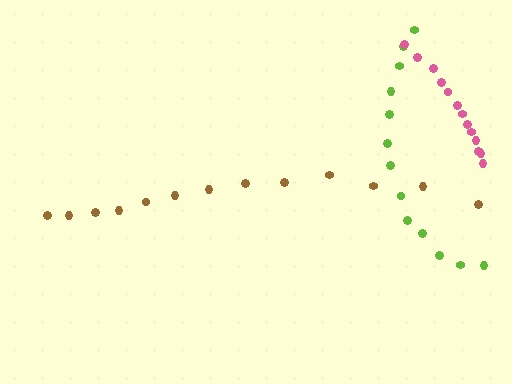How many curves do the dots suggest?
There are 3 distinct paths.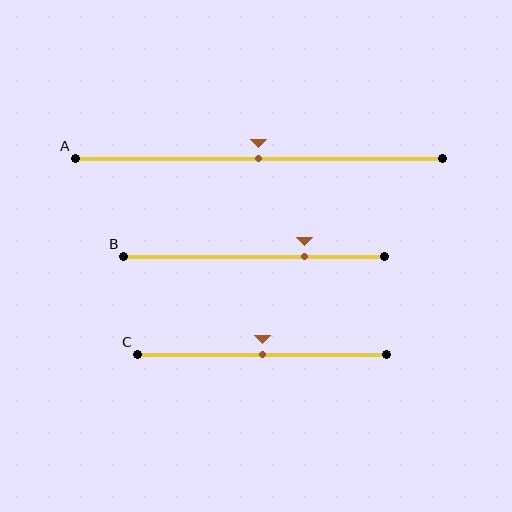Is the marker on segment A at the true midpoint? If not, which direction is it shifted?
Yes, the marker on segment A is at the true midpoint.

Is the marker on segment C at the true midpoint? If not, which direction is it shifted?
Yes, the marker on segment C is at the true midpoint.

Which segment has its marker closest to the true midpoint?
Segment A has its marker closest to the true midpoint.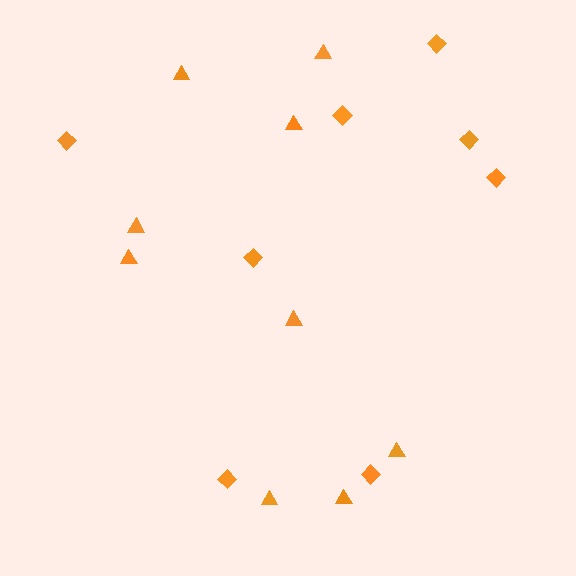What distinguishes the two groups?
There are 2 groups: one group of triangles (9) and one group of diamonds (8).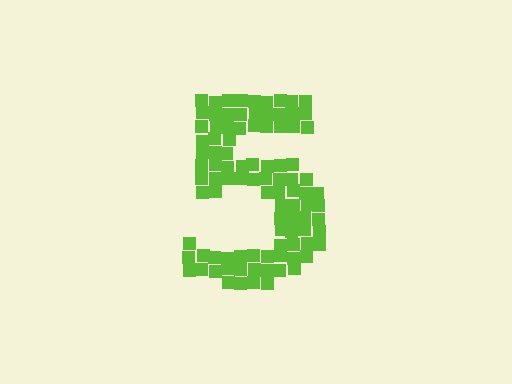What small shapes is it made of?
It is made of small squares.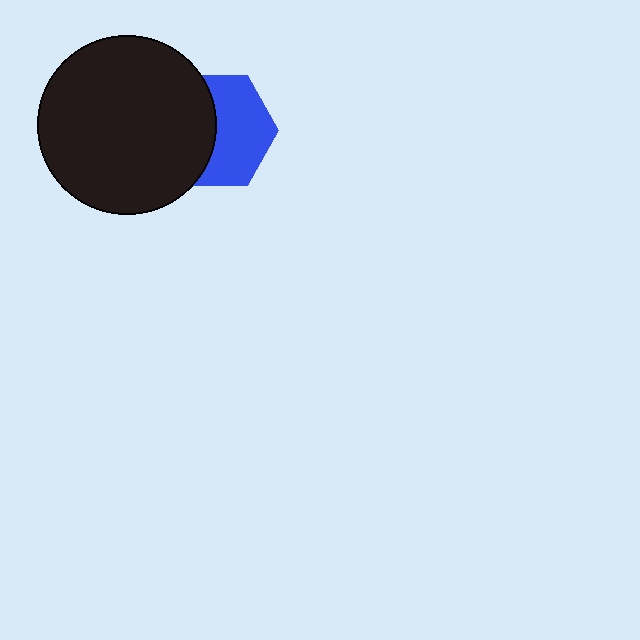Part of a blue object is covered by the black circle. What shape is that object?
It is a hexagon.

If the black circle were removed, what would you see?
You would see the complete blue hexagon.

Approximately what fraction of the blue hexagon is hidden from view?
Roughly 45% of the blue hexagon is hidden behind the black circle.